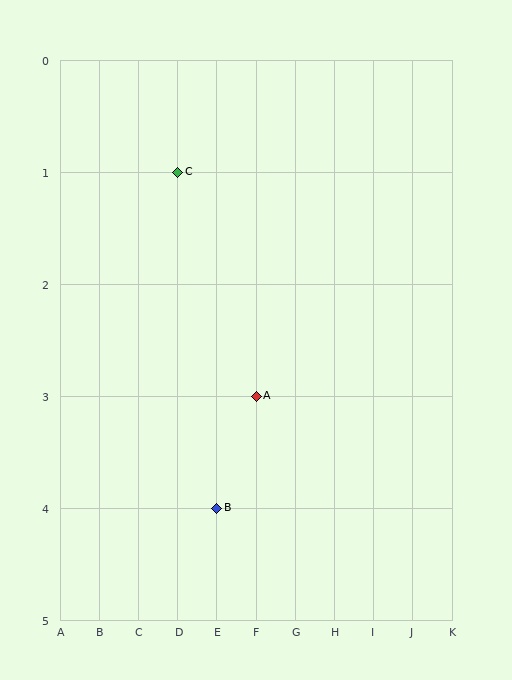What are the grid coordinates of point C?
Point C is at grid coordinates (D, 1).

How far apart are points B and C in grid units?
Points B and C are 1 column and 3 rows apart (about 3.2 grid units diagonally).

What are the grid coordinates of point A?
Point A is at grid coordinates (F, 3).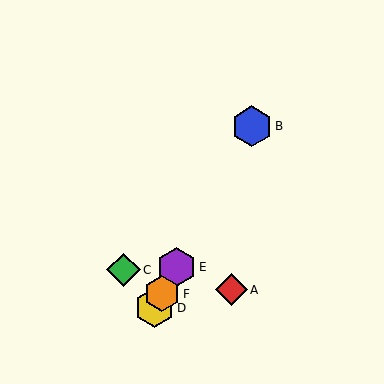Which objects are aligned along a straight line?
Objects B, D, E, F are aligned along a straight line.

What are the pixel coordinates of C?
Object C is at (123, 270).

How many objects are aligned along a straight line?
4 objects (B, D, E, F) are aligned along a straight line.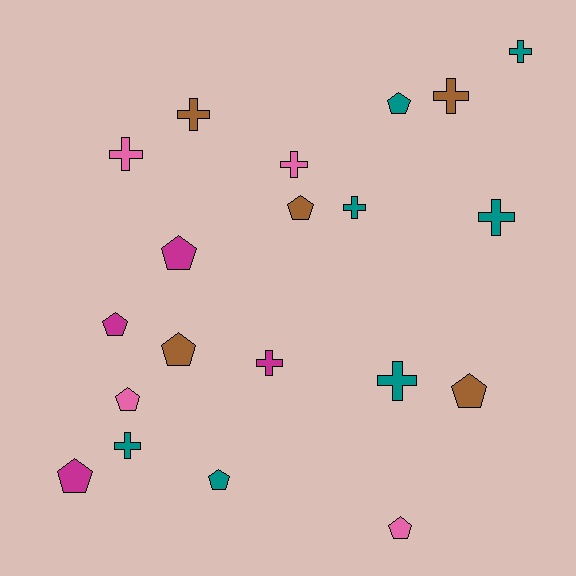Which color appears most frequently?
Teal, with 7 objects.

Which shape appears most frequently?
Pentagon, with 10 objects.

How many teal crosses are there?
There are 5 teal crosses.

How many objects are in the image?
There are 20 objects.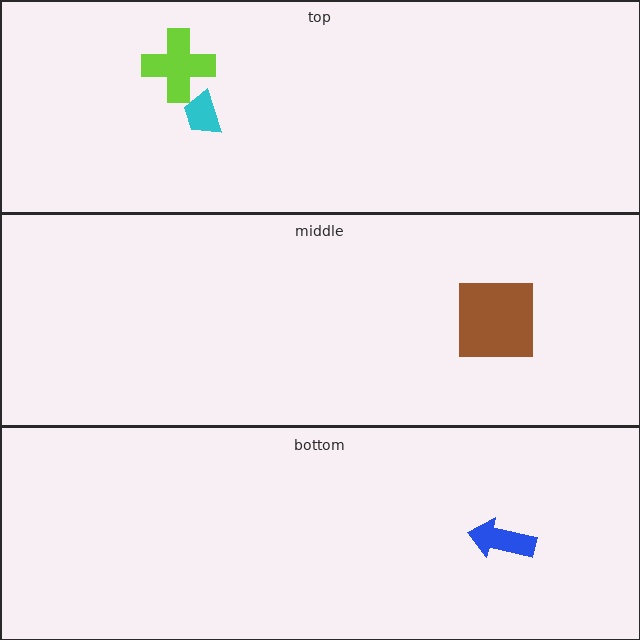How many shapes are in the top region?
2.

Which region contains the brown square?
The middle region.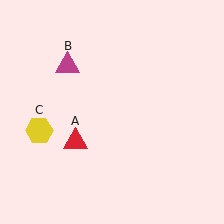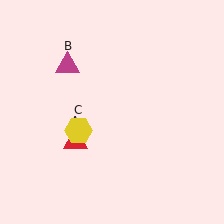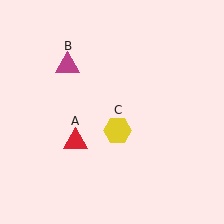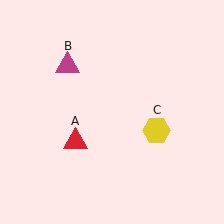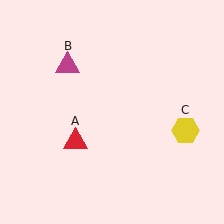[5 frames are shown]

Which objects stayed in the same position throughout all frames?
Red triangle (object A) and magenta triangle (object B) remained stationary.